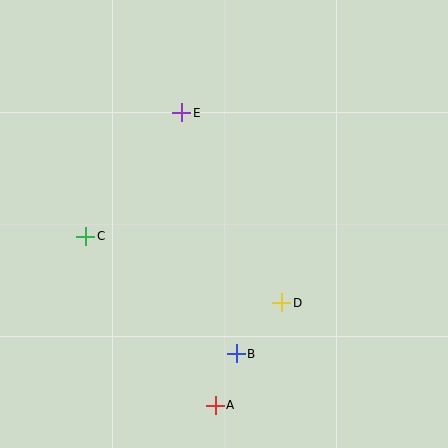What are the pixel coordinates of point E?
Point E is at (182, 113).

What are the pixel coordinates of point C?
Point C is at (86, 236).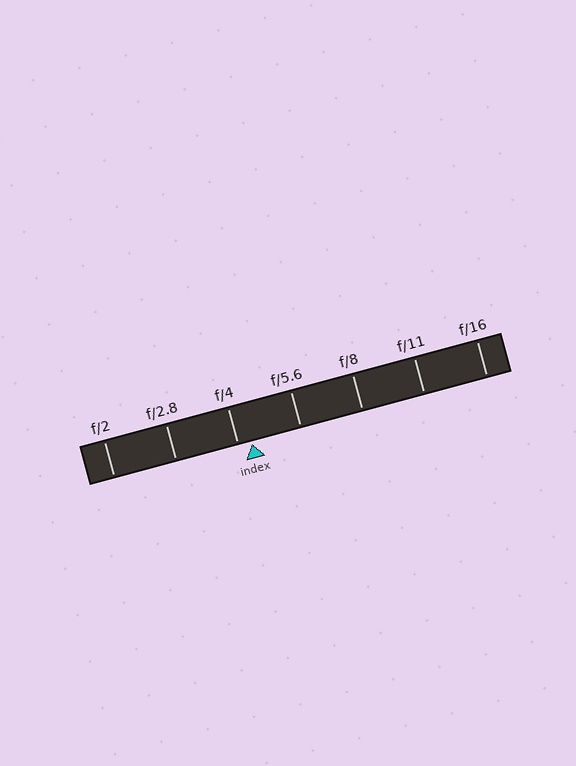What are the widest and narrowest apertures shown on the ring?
The widest aperture shown is f/2 and the narrowest is f/16.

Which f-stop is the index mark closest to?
The index mark is closest to f/4.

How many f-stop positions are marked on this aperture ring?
There are 7 f-stop positions marked.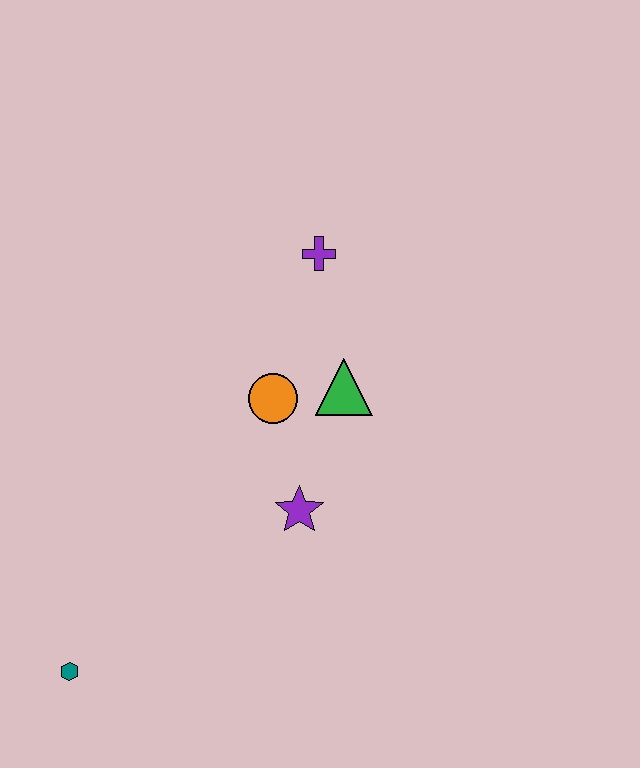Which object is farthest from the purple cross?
The teal hexagon is farthest from the purple cross.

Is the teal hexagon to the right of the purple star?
No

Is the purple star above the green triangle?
No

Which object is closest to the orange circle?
The green triangle is closest to the orange circle.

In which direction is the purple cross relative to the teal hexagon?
The purple cross is above the teal hexagon.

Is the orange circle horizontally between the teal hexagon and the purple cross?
Yes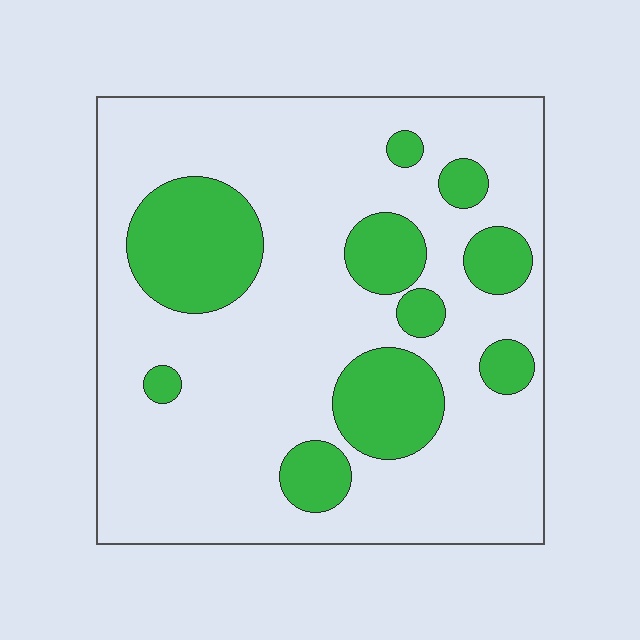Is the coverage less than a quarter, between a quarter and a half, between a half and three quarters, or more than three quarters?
Less than a quarter.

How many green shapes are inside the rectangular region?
10.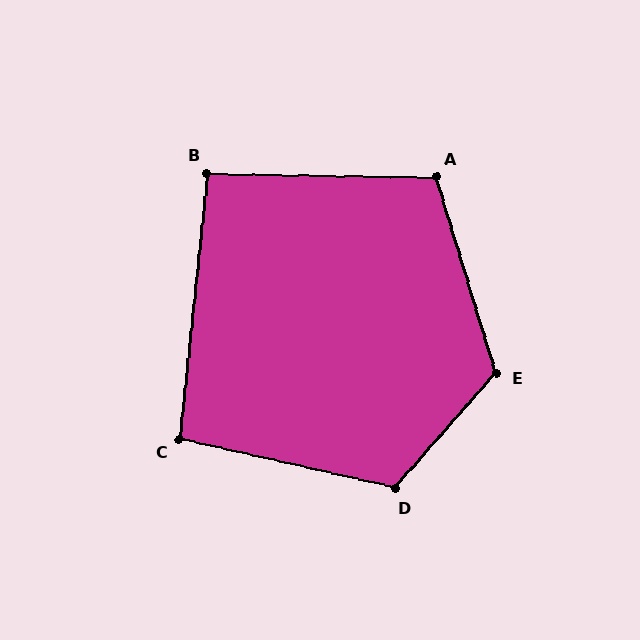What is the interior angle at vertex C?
Approximately 97 degrees (obtuse).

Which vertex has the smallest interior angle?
B, at approximately 95 degrees.